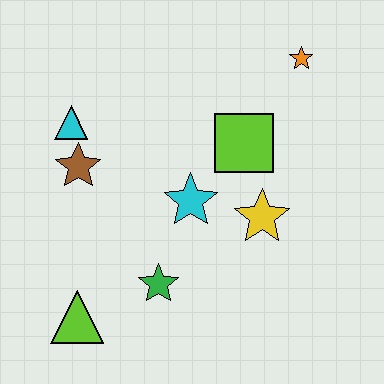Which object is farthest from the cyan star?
The orange star is farthest from the cyan star.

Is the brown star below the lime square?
Yes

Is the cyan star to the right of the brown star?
Yes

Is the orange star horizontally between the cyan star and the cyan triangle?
No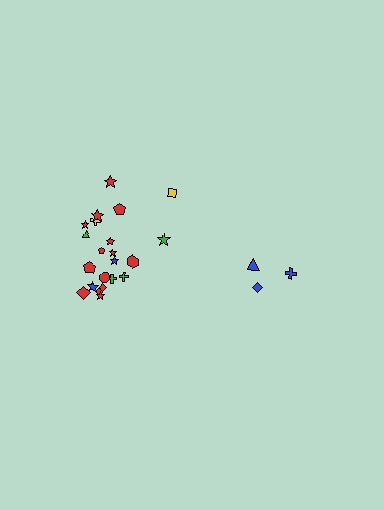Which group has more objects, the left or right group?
The left group.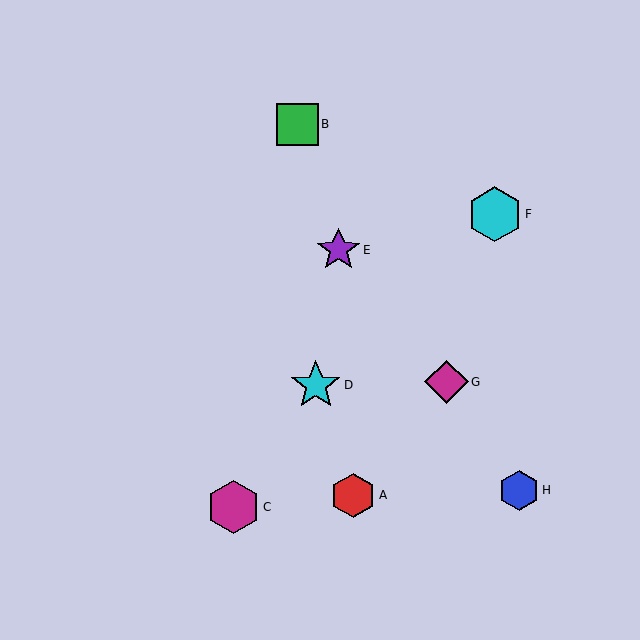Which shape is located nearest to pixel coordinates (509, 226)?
The cyan hexagon (labeled F) at (495, 214) is nearest to that location.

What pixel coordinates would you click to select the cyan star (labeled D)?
Click at (316, 386) to select the cyan star D.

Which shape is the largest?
The cyan hexagon (labeled F) is the largest.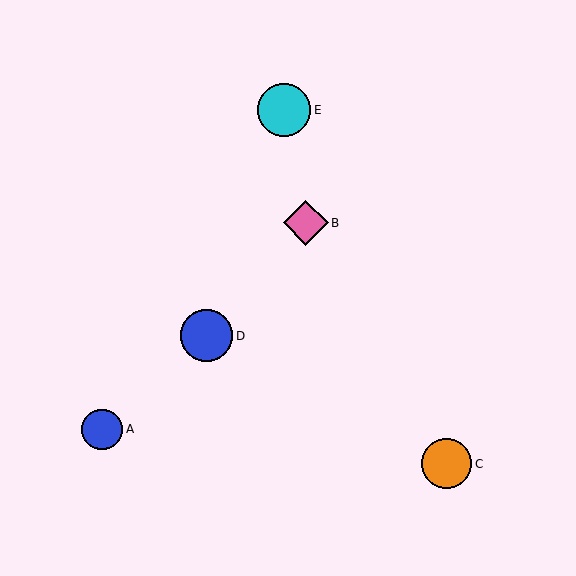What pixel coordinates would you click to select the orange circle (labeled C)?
Click at (447, 464) to select the orange circle C.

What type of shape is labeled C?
Shape C is an orange circle.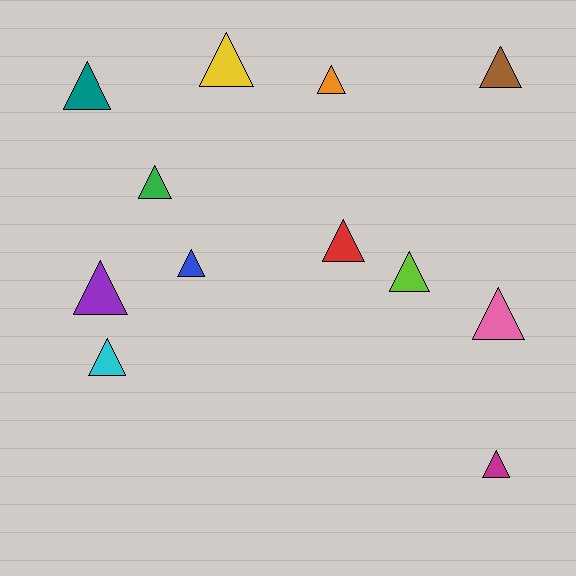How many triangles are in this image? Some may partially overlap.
There are 12 triangles.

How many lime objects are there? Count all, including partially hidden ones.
There is 1 lime object.